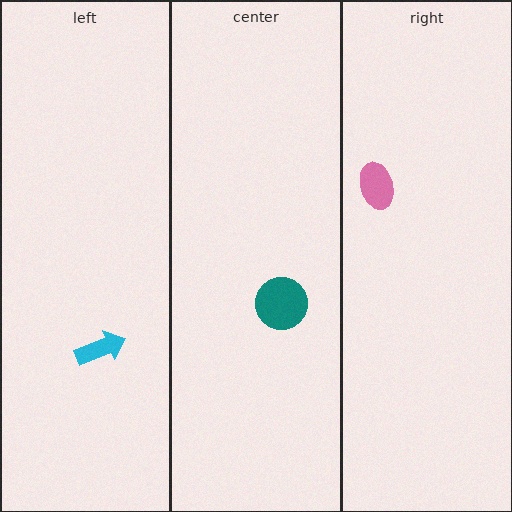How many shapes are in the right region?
1.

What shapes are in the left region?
The cyan arrow.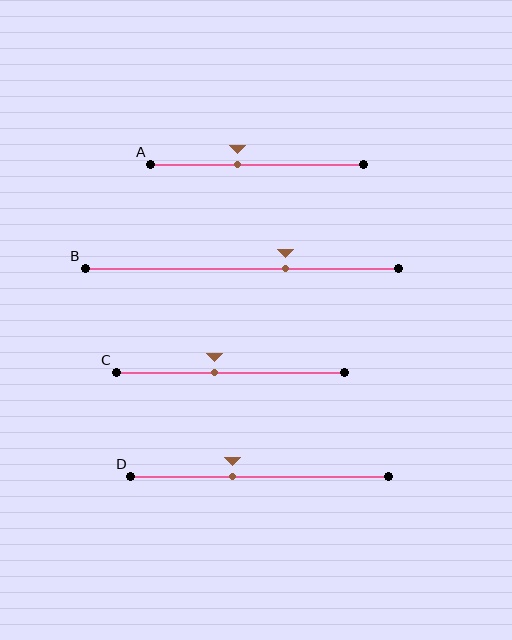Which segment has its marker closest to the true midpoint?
Segment C has its marker closest to the true midpoint.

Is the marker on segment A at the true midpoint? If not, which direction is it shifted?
No, the marker on segment A is shifted to the left by about 9% of the segment length.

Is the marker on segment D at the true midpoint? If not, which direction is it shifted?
No, the marker on segment D is shifted to the left by about 11% of the segment length.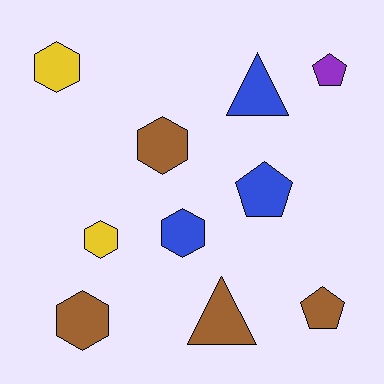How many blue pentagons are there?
There is 1 blue pentagon.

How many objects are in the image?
There are 10 objects.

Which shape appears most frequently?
Hexagon, with 5 objects.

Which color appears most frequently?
Brown, with 4 objects.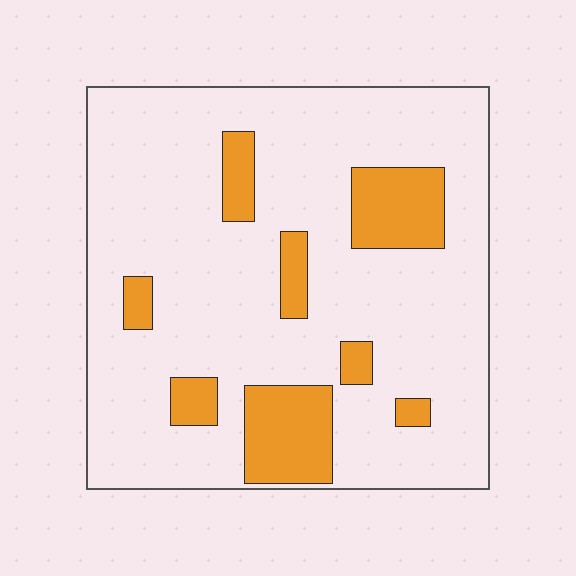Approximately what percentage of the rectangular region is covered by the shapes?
Approximately 15%.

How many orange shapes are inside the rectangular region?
8.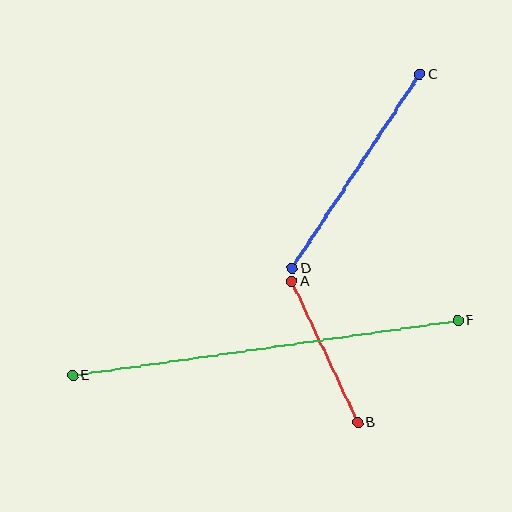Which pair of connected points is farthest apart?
Points E and F are farthest apart.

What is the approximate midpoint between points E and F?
The midpoint is at approximately (265, 348) pixels.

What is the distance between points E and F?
The distance is approximately 389 pixels.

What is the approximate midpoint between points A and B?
The midpoint is at approximately (325, 352) pixels.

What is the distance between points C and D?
The distance is approximately 232 pixels.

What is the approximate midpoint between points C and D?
The midpoint is at approximately (356, 171) pixels.